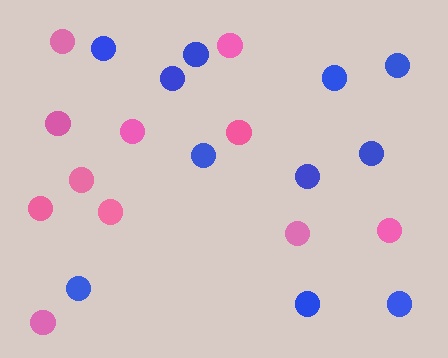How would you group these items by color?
There are 2 groups: one group of blue circles (11) and one group of pink circles (11).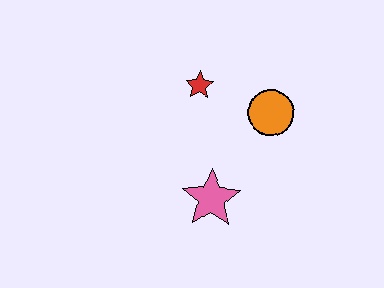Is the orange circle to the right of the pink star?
Yes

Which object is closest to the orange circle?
The red star is closest to the orange circle.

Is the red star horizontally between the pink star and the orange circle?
No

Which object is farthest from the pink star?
The red star is farthest from the pink star.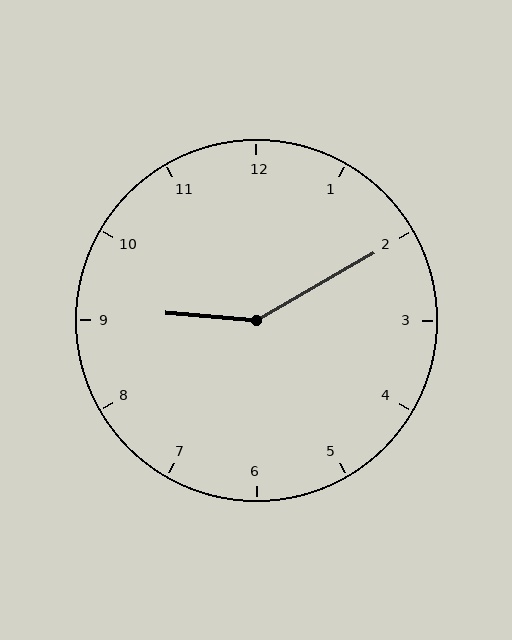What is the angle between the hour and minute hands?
Approximately 145 degrees.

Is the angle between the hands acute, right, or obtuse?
It is obtuse.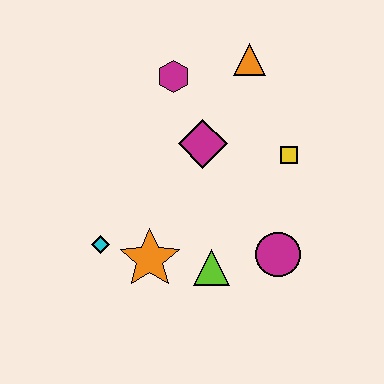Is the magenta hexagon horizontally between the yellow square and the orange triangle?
No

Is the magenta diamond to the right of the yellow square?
No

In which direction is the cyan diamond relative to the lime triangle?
The cyan diamond is to the left of the lime triangle.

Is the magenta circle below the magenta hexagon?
Yes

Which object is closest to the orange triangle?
The magenta hexagon is closest to the orange triangle.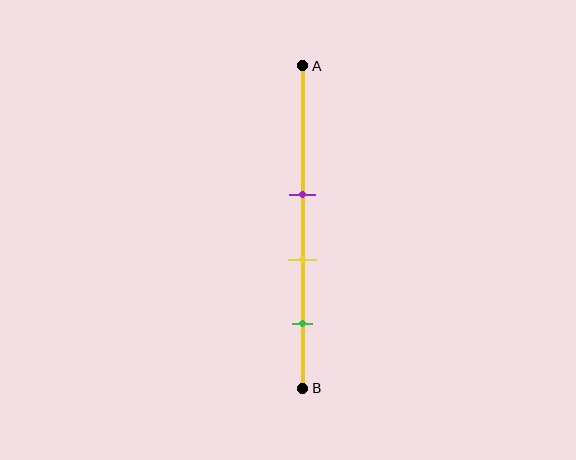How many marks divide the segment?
There are 3 marks dividing the segment.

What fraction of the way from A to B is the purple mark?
The purple mark is approximately 40% (0.4) of the way from A to B.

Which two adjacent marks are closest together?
The purple and yellow marks are the closest adjacent pair.